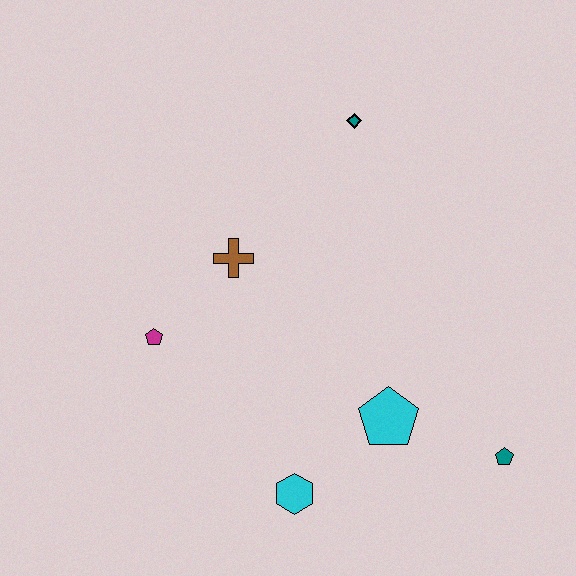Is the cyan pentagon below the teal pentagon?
No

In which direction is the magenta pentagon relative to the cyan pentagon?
The magenta pentagon is to the left of the cyan pentagon.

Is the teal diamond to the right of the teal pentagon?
No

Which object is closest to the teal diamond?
The brown cross is closest to the teal diamond.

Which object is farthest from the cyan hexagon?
The teal diamond is farthest from the cyan hexagon.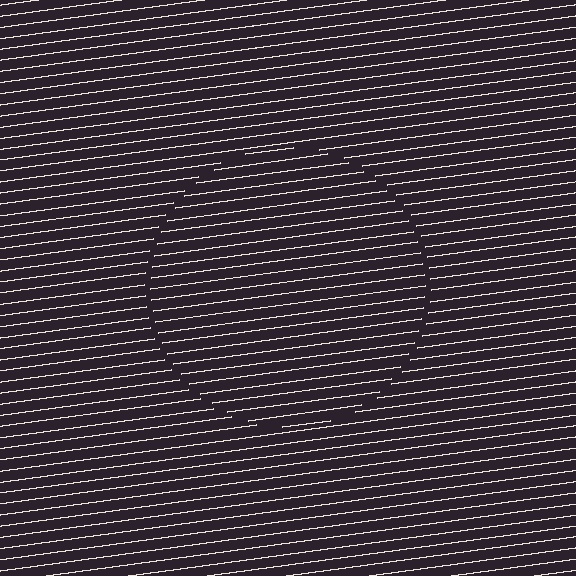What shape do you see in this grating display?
An illusory circle. The interior of the shape contains the same grating, shifted by half a period — the contour is defined by the phase discontinuity where line-ends from the inner and outer gratings abut.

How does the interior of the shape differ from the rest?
The interior of the shape contains the same grating, shifted by half a period — the contour is defined by the phase discontinuity where line-ends from the inner and outer gratings abut.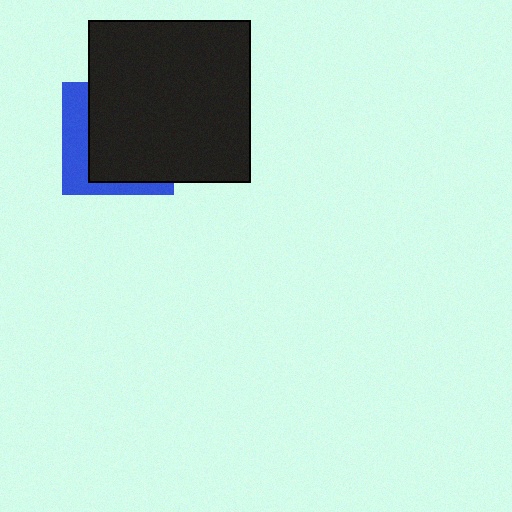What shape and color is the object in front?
The object in front is a black square.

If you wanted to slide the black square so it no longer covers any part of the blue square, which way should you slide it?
Slide it toward the upper-right — that is the most direct way to separate the two shapes.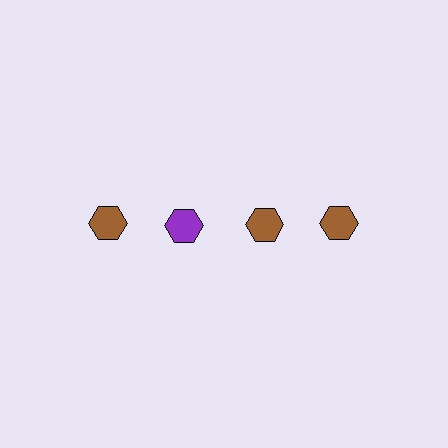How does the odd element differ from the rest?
It has a different color: purple instead of brown.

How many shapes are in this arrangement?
There are 4 shapes arranged in a grid pattern.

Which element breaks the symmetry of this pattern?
The purple hexagon in the top row, second from left column breaks the symmetry. All other shapes are brown hexagons.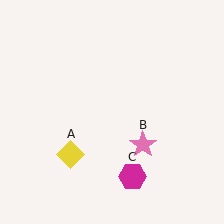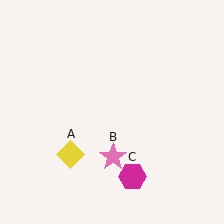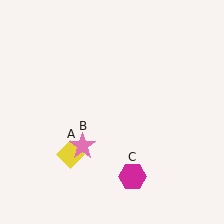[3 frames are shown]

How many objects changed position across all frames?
1 object changed position: pink star (object B).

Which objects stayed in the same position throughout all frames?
Yellow diamond (object A) and magenta hexagon (object C) remained stationary.